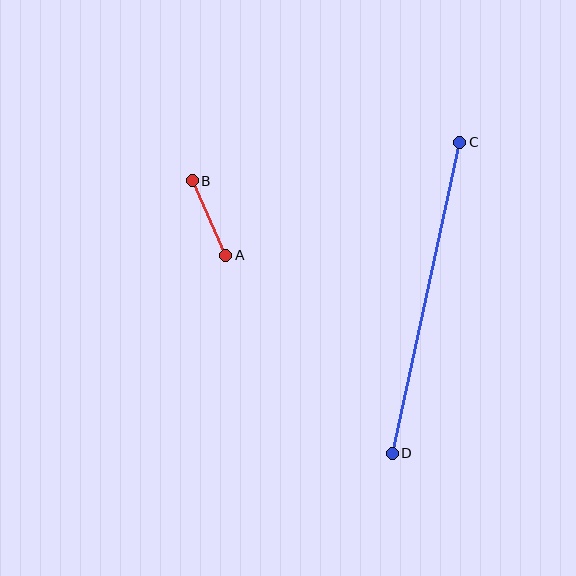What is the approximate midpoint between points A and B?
The midpoint is at approximately (209, 218) pixels.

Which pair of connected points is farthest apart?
Points C and D are farthest apart.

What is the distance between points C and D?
The distance is approximately 318 pixels.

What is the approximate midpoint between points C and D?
The midpoint is at approximately (426, 298) pixels.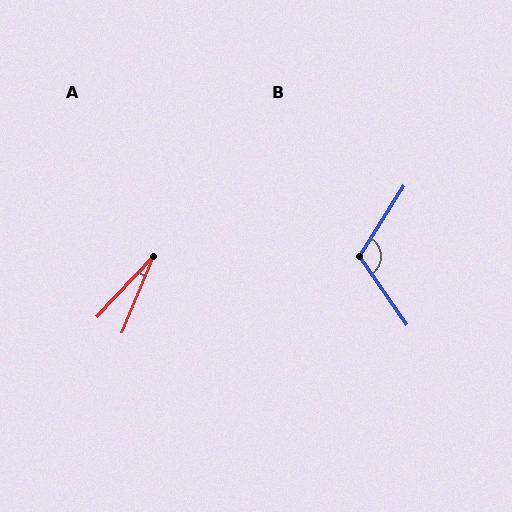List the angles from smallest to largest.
A (21°), B (113°).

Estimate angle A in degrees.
Approximately 21 degrees.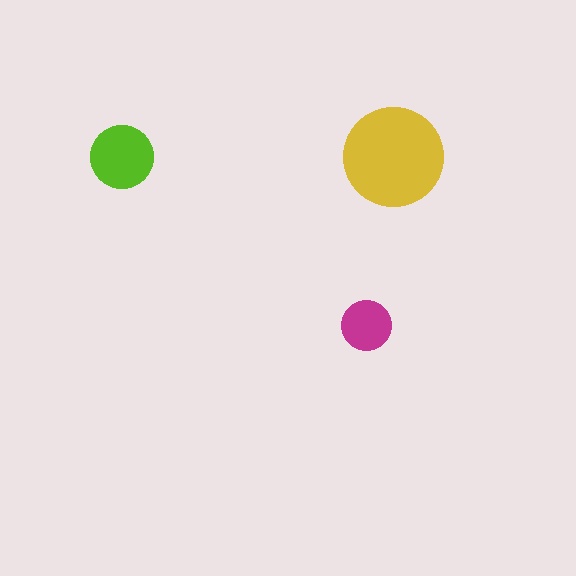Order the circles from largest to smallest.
the yellow one, the lime one, the magenta one.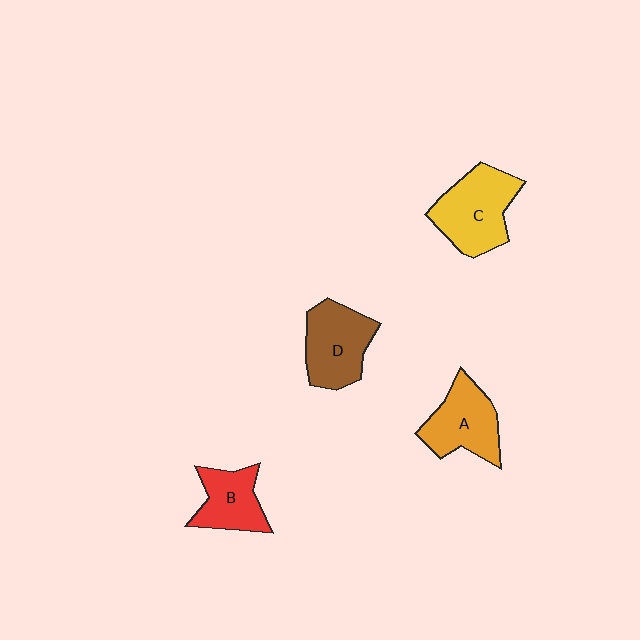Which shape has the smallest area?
Shape B (red).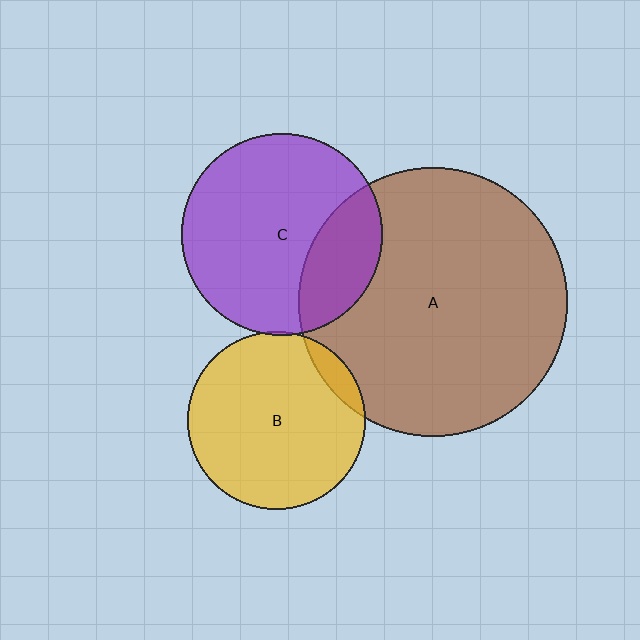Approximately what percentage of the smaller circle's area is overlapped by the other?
Approximately 10%.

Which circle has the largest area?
Circle A (brown).